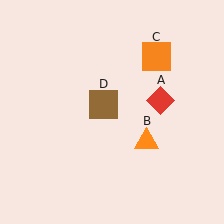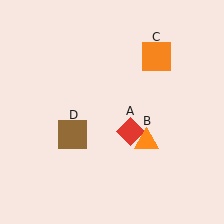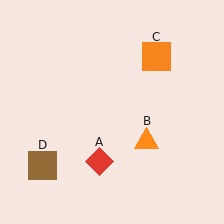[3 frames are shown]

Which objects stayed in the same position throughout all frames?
Orange triangle (object B) and orange square (object C) remained stationary.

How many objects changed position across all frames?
2 objects changed position: red diamond (object A), brown square (object D).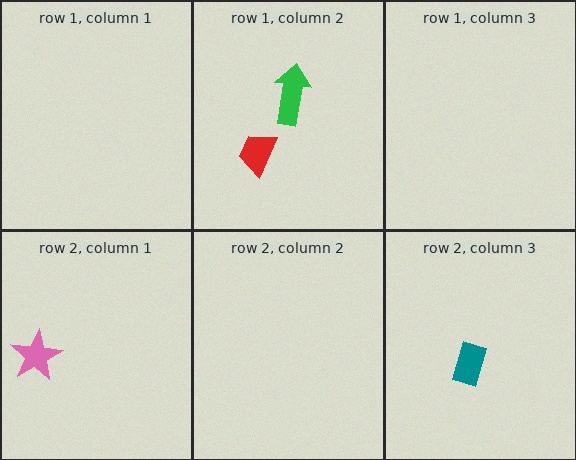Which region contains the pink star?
The row 2, column 1 region.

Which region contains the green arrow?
The row 1, column 2 region.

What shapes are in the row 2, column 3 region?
The teal rectangle.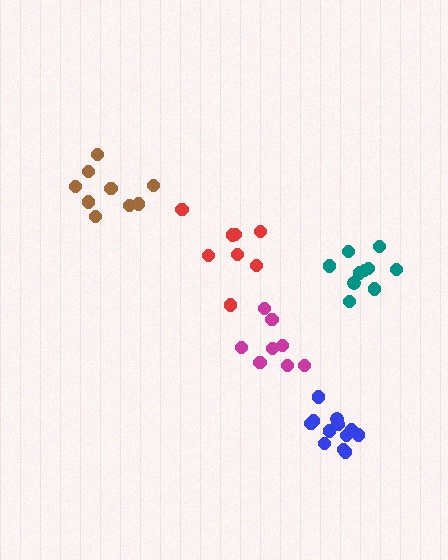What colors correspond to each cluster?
The clusters are colored: blue, red, teal, brown, magenta.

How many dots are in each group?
Group 1: 12 dots, Group 2: 8 dots, Group 3: 10 dots, Group 4: 9 dots, Group 5: 8 dots (47 total).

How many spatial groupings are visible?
There are 5 spatial groupings.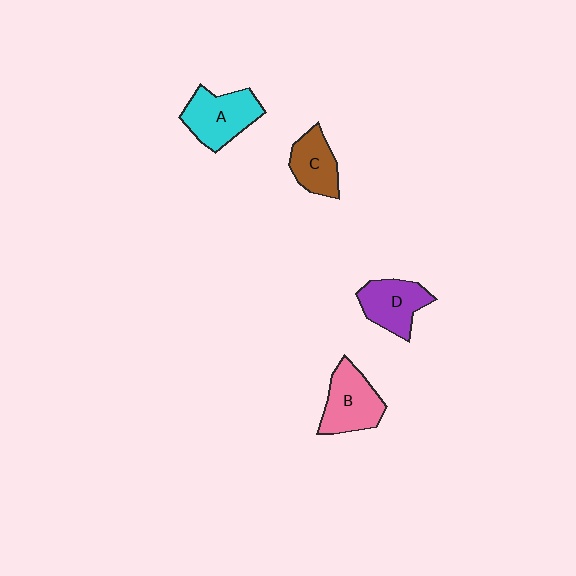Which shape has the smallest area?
Shape C (brown).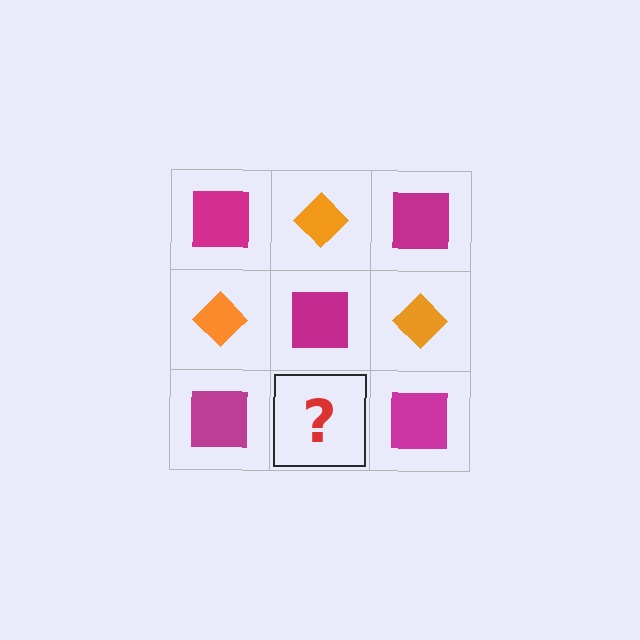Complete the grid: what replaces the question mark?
The question mark should be replaced with an orange diamond.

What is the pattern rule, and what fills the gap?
The rule is that it alternates magenta square and orange diamond in a checkerboard pattern. The gap should be filled with an orange diamond.